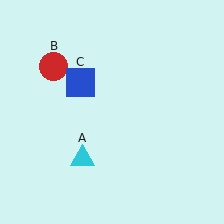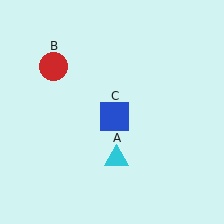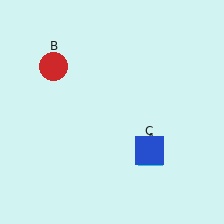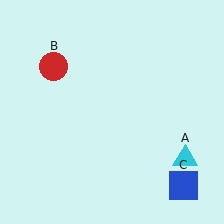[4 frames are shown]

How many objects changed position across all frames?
2 objects changed position: cyan triangle (object A), blue square (object C).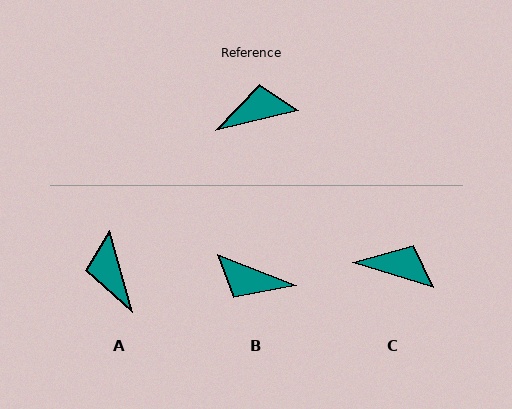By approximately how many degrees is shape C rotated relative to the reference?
Approximately 30 degrees clockwise.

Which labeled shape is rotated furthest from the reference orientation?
B, about 145 degrees away.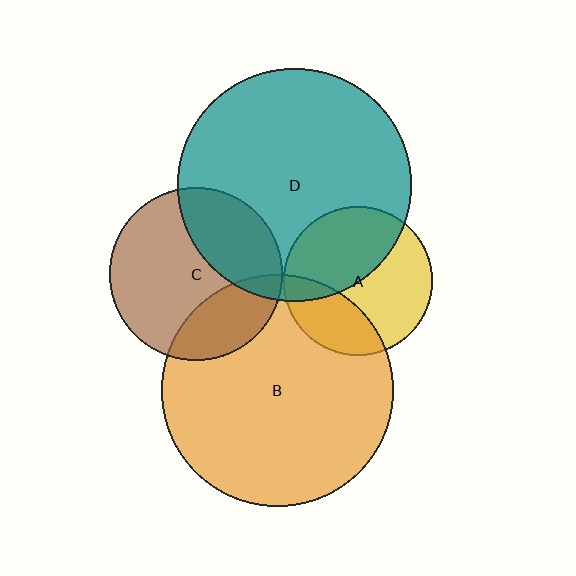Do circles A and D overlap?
Yes.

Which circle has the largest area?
Circle D (teal).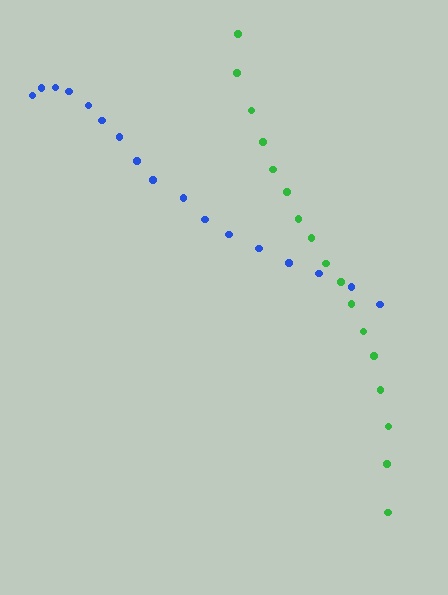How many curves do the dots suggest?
There are 2 distinct paths.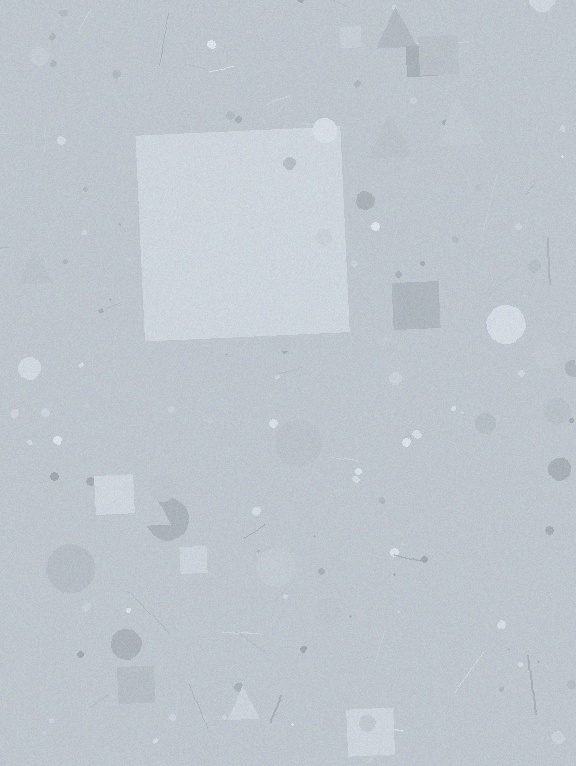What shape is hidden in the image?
A square is hidden in the image.